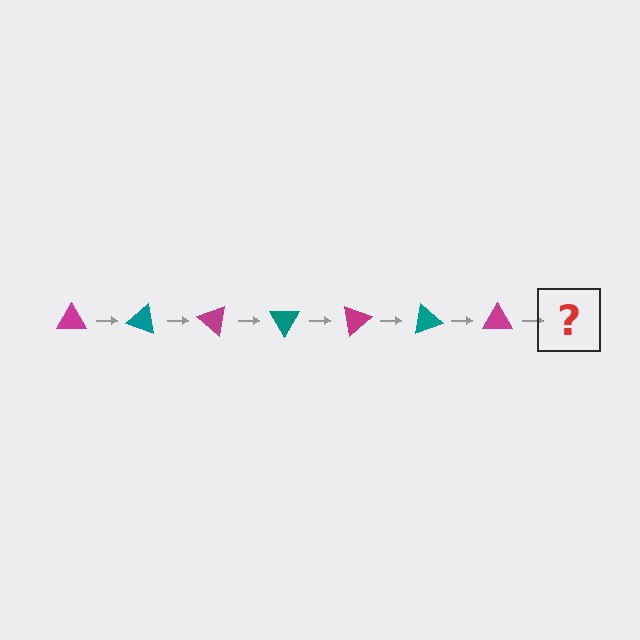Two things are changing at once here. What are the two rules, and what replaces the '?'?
The two rules are that it rotates 20 degrees each step and the color cycles through magenta and teal. The '?' should be a teal triangle, rotated 140 degrees from the start.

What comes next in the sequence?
The next element should be a teal triangle, rotated 140 degrees from the start.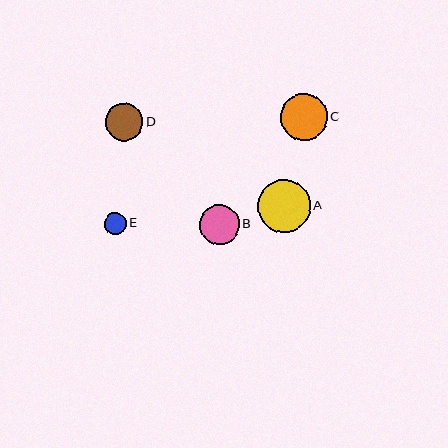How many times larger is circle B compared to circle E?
Circle B is approximately 1.8 times the size of circle E.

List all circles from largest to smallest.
From largest to smallest: A, C, B, D, E.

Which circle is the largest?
Circle A is the largest with a size of approximately 53 pixels.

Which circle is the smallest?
Circle E is the smallest with a size of approximately 22 pixels.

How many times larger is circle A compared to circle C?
Circle A is approximately 1.1 times the size of circle C.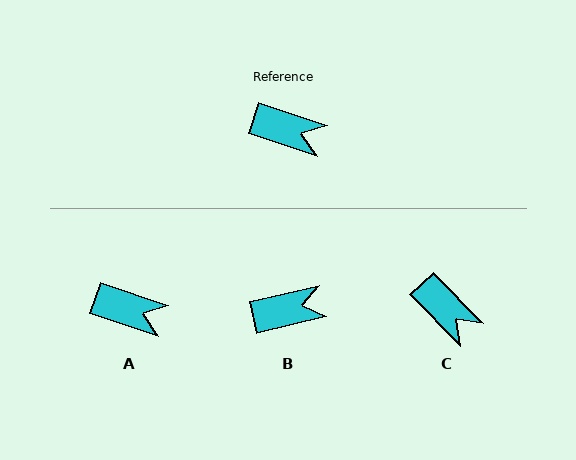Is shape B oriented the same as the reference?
No, it is off by about 32 degrees.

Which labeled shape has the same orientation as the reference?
A.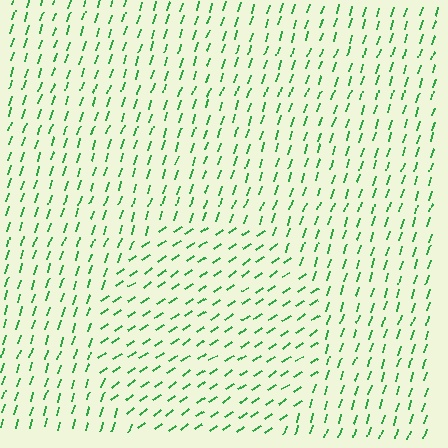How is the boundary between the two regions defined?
The boundary is defined purely by a change in line orientation (approximately 37 degrees difference). All lines are the same color and thickness.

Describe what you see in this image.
The image is filled with small green line segments. A circle region in the image has lines oriented differently from the surrounding lines, creating a visible texture boundary.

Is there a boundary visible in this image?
Yes, there is a texture boundary formed by a change in line orientation.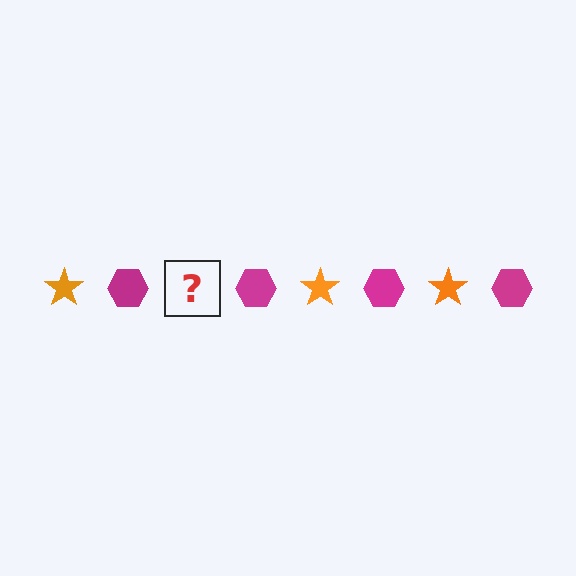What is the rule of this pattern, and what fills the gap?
The rule is that the pattern alternates between orange star and magenta hexagon. The gap should be filled with an orange star.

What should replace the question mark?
The question mark should be replaced with an orange star.